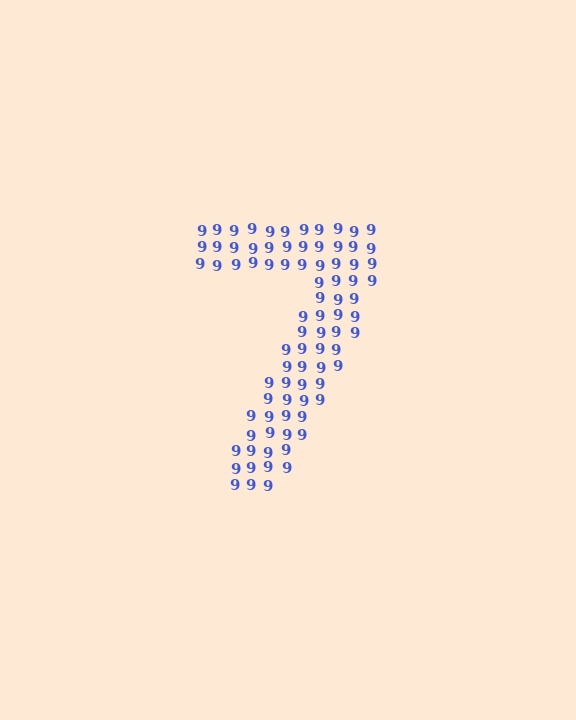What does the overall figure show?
The overall figure shows the digit 7.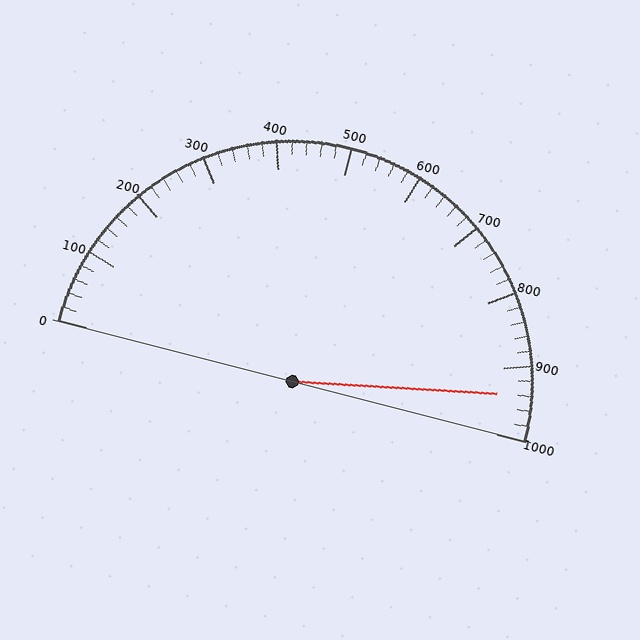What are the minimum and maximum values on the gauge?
The gauge ranges from 0 to 1000.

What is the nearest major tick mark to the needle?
The nearest major tick mark is 900.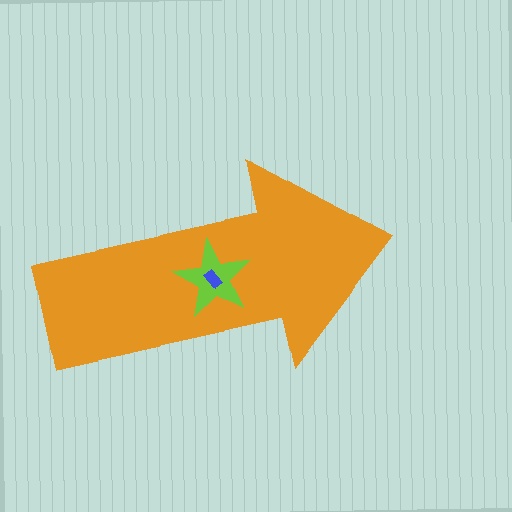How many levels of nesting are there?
3.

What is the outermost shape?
The orange arrow.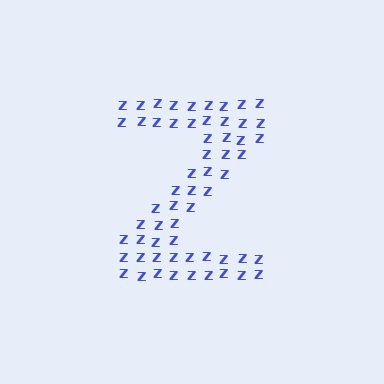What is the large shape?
The large shape is the letter Z.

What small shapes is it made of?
It is made of small letter Z's.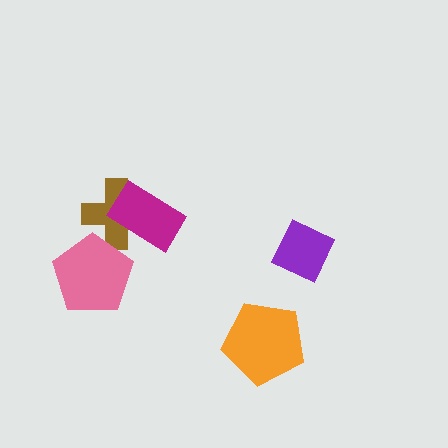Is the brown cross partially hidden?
Yes, it is partially covered by another shape.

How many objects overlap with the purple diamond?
0 objects overlap with the purple diamond.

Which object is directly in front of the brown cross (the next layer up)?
The magenta rectangle is directly in front of the brown cross.